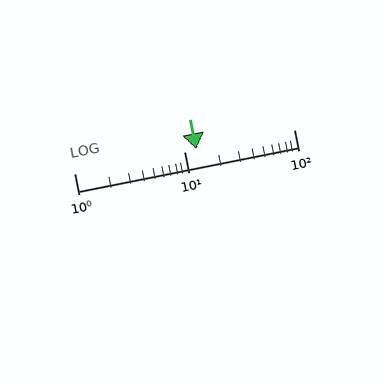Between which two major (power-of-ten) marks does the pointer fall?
The pointer is between 10 and 100.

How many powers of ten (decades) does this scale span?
The scale spans 2 decades, from 1 to 100.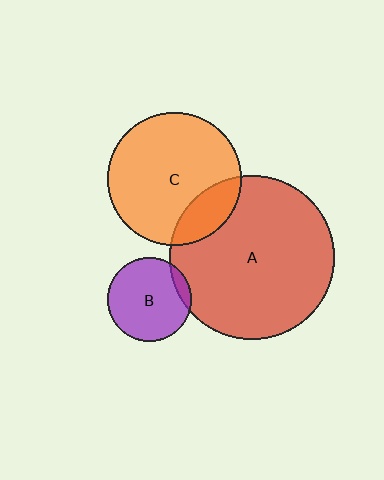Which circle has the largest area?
Circle A (red).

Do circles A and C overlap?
Yes.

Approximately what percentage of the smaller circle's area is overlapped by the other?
Approximately 20%.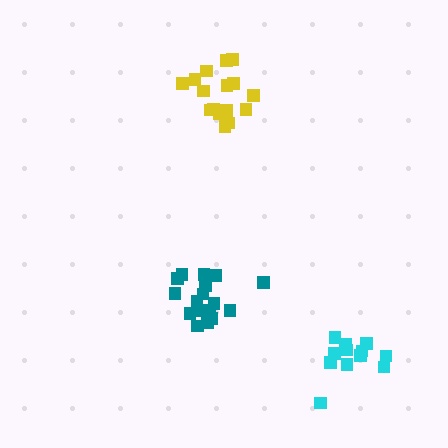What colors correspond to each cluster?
The clusters are colored: teal, yellow, cyan.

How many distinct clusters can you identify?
There are 3 distinct clusters.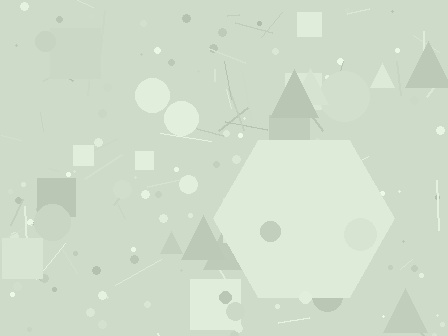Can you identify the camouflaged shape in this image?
The camouflaged shape is a hexagon.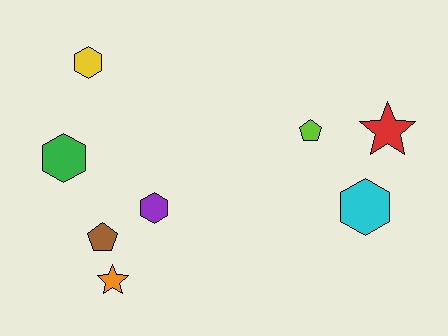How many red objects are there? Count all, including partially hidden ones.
There is 1 red object.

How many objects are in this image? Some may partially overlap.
There are 8 objects.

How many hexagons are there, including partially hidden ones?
There are 4 hexagons.